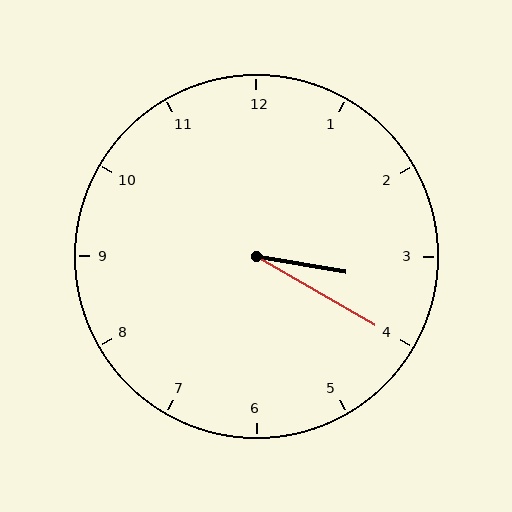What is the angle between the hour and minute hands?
Approximately 20 degrees.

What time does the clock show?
3:20.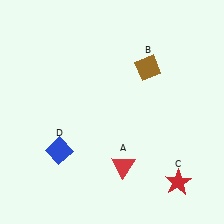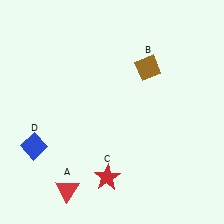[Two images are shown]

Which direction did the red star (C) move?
The red star (C) moved left.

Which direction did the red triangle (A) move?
The red triangle (A) moved left.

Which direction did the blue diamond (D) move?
The blue diamond (D) moved left.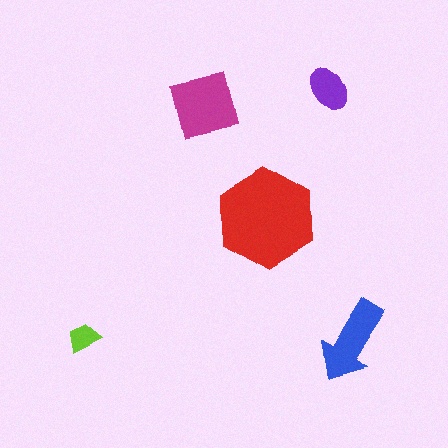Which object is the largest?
The red hexagon.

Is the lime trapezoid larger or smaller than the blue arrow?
Smaller.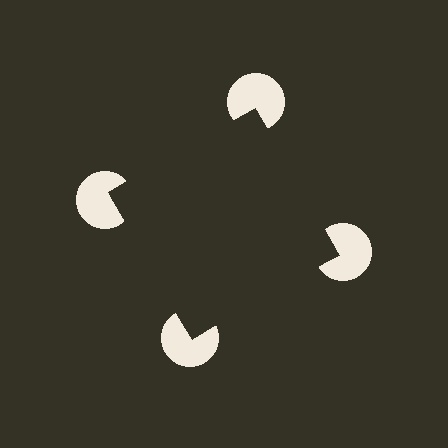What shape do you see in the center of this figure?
An illusory square — its edges are inferred from the aligned wedge cuts in the pac-man discs, not physically drawn.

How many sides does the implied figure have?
4 sides.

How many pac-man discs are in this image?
There are 4 — one at each vertex of the illusory square.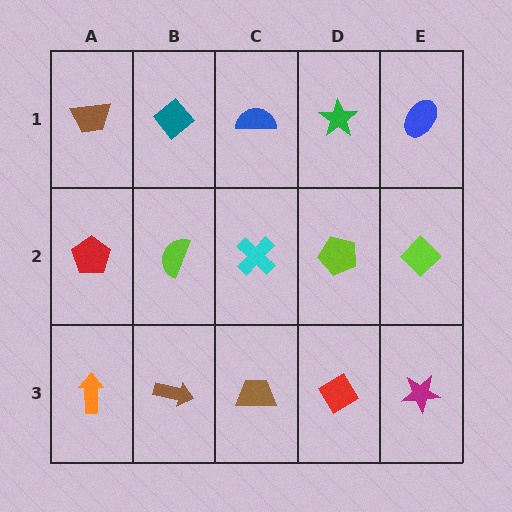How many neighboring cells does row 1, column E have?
2.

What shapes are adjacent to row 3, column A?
A red pentagon (row 2, column A), a brown arrow (row 3, column B).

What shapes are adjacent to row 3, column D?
A lime pentagon (row 2, column D), a brown trapezoid (row 3, column C), a magenta star (row 3, column E).